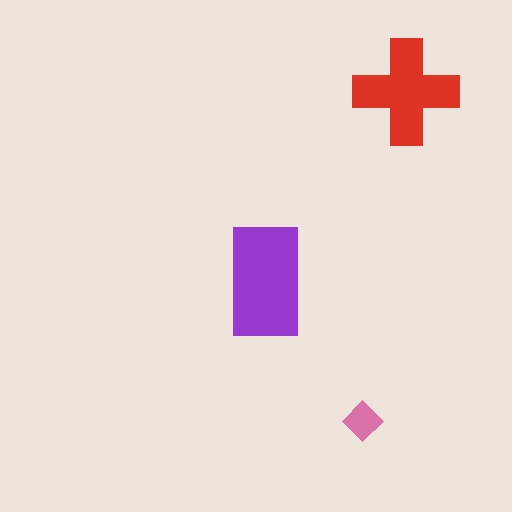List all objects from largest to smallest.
The purple rectangle, the red cross, the pink diamond.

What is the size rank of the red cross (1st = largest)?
2nd.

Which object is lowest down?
The pink diamond is bottommost.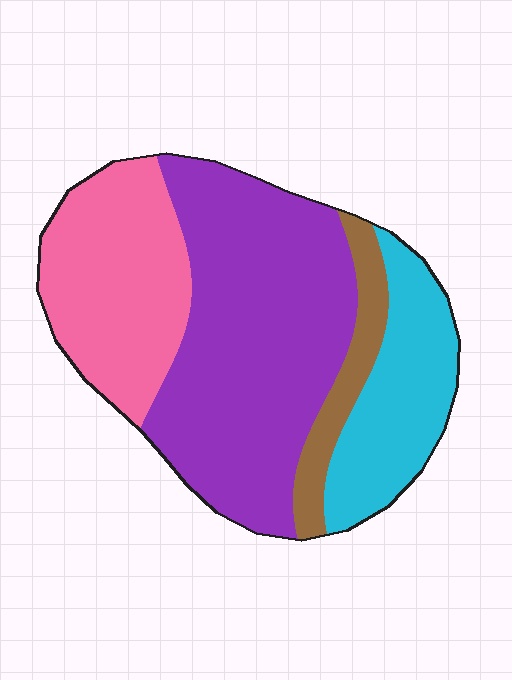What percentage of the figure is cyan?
Cyan covers 19% of the figure.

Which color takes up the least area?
Brown, at roughly 10%.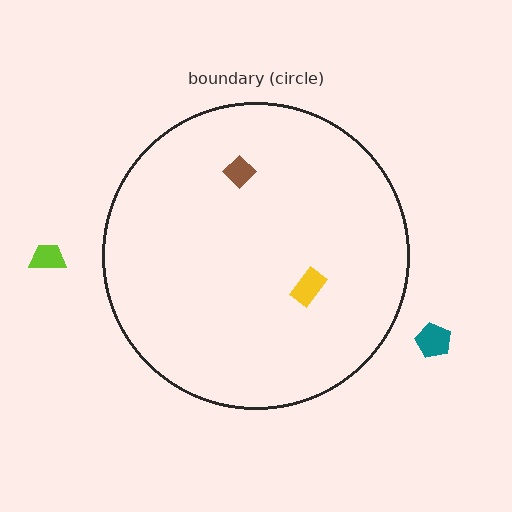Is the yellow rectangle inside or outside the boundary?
Inside.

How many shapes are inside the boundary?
2 inside, 2 outside.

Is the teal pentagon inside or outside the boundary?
Outside.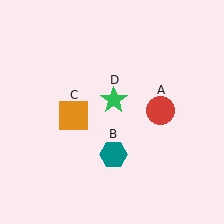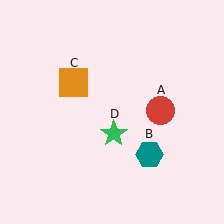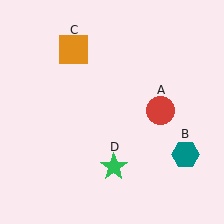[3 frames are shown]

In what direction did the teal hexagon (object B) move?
The teal hexagon (object B) moved right.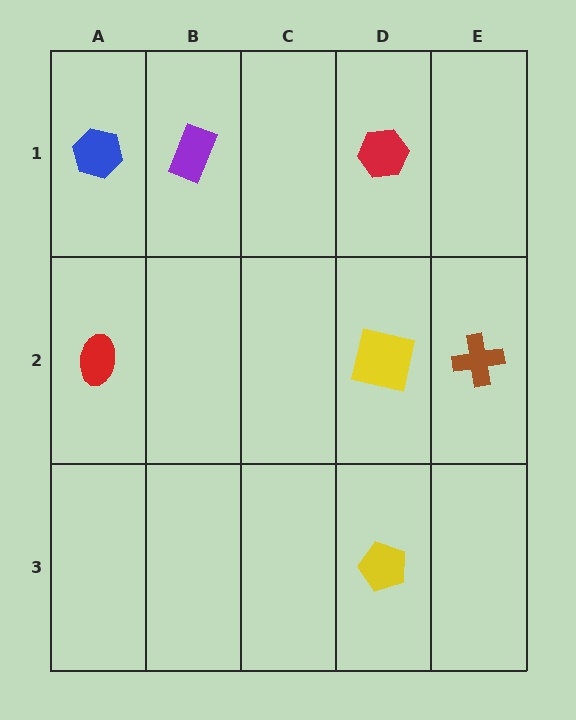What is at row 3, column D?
A yellow pentagon.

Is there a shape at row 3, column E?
No, that cell is empty.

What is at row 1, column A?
A blue hexagon.